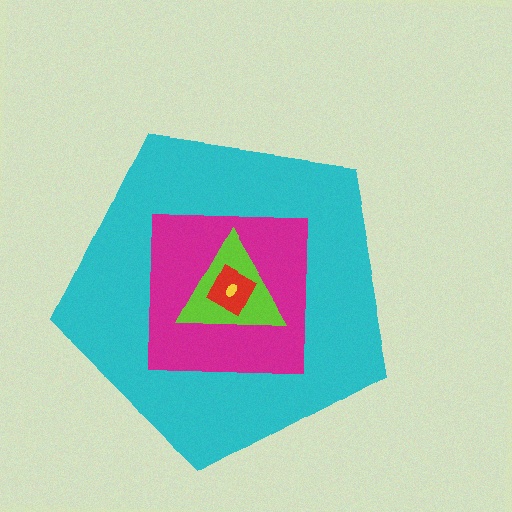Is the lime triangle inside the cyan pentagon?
Yes.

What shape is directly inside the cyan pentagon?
The magenta square.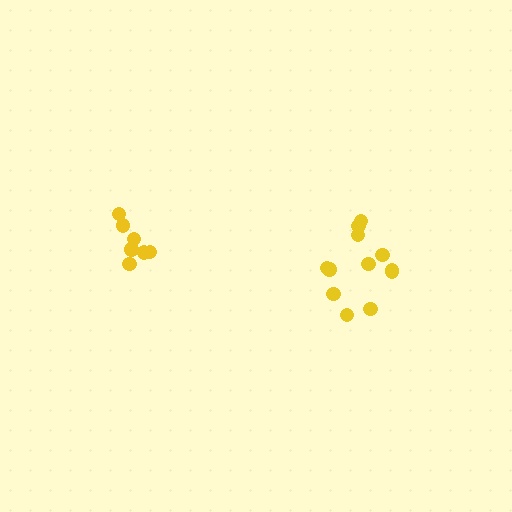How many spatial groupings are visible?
There are 2 spatial groupings.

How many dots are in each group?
Group 1: 12 dots, Group 2: 7 dots (19 total).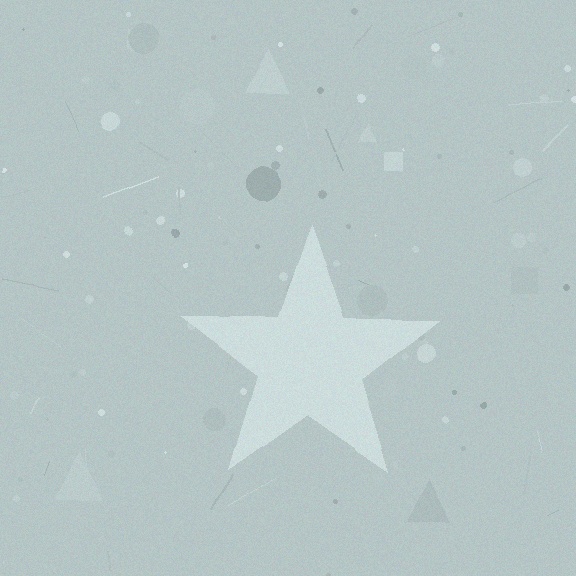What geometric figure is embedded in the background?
A star is embedded in the background.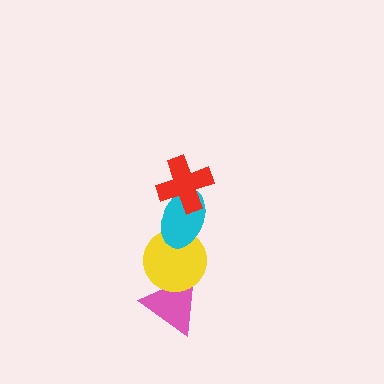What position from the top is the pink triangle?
The pink triangle is 4th from the top.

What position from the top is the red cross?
The red cross is 1st from the top.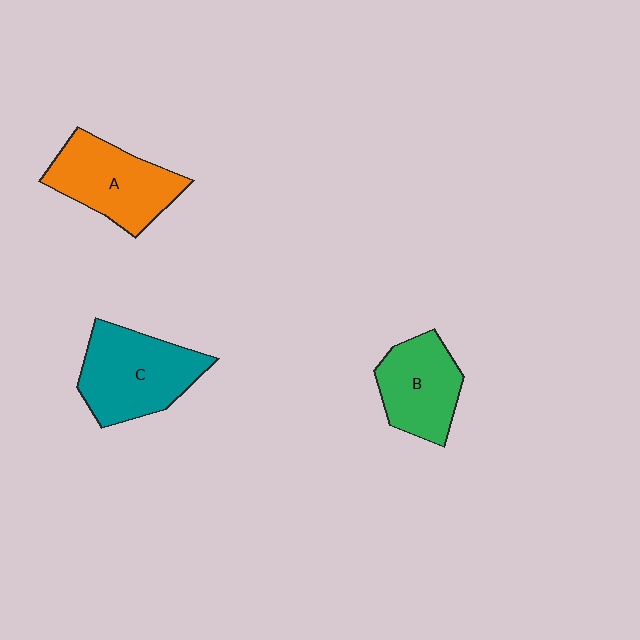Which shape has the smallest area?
Shape B (green).